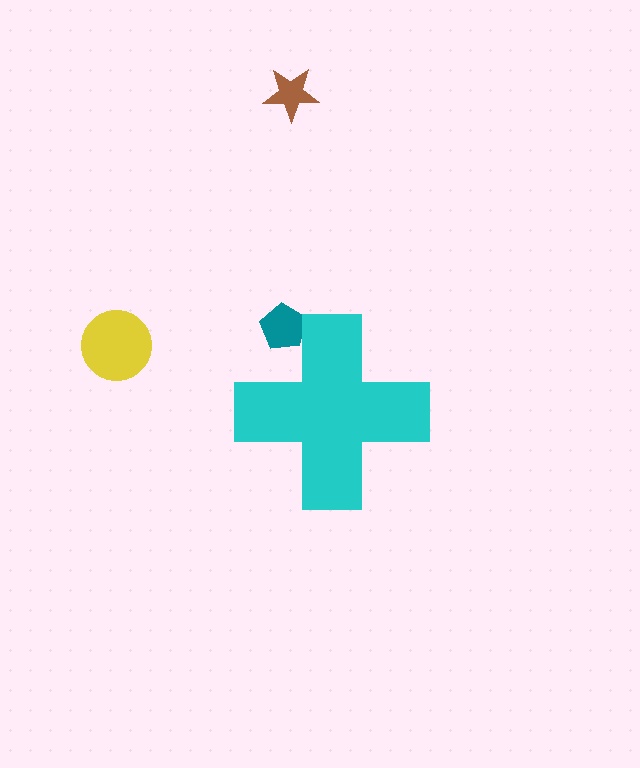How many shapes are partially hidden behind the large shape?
1 shape is partially hidden.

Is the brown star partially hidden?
No, the brown star is fully visible.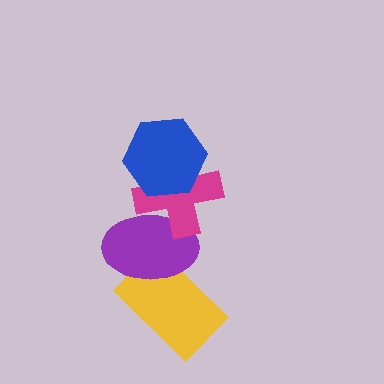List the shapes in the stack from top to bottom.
From top to bottom: the blue hexagon, the magenta cross, the purple ellipse, the yellow rectangle.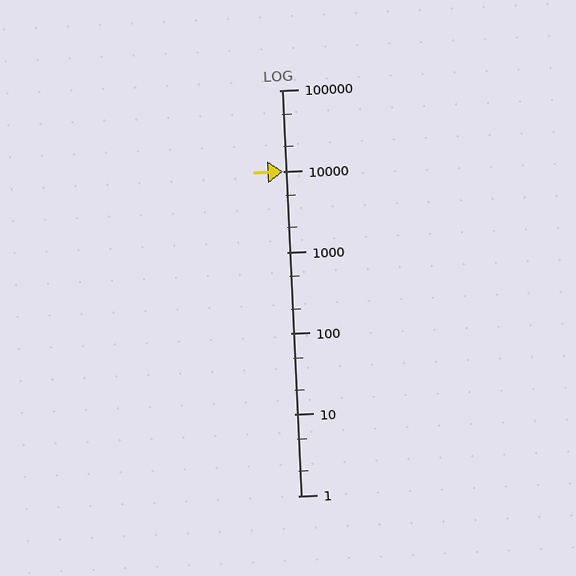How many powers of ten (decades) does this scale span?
The scale spans 5 decades, from 1 to 100000.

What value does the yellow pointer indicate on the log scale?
The pointer indicates approximately 10000.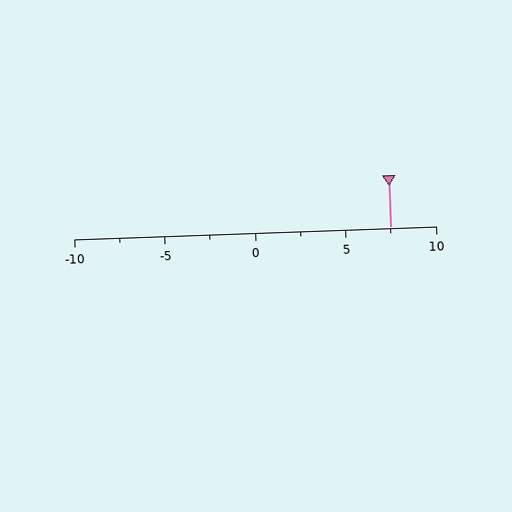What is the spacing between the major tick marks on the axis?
The major ticks are spaced 5 apart.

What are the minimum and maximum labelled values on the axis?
The axis runs from -10 to 10.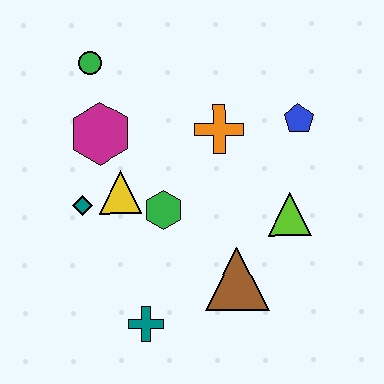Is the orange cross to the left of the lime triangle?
Yes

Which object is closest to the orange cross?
The blue pentagon is closest to the orange cross.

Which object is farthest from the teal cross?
The green circle is farthest from the teal cross.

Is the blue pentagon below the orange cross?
No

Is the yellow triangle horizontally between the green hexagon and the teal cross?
No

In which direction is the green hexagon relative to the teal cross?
The green hexagon is above the teal cross.